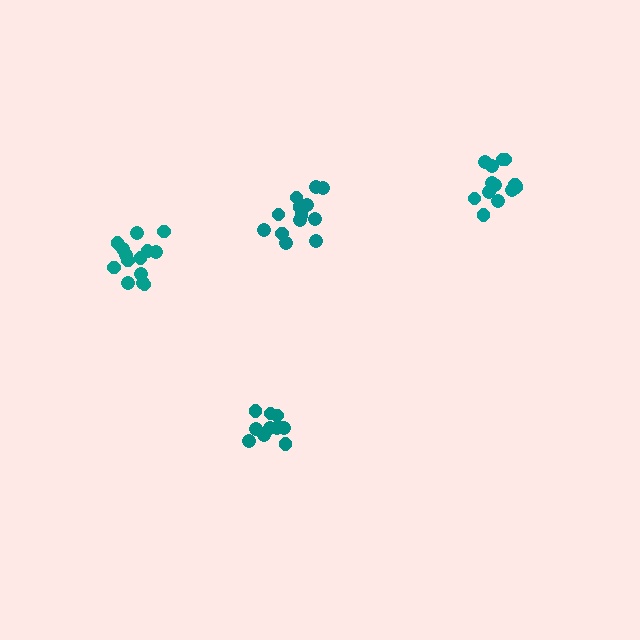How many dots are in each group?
Group 1: 11 dots, Group 2: 13 dots, Group 3: 14 dots, Group 4: 14 dots (52 total).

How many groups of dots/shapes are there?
There are 4 groups.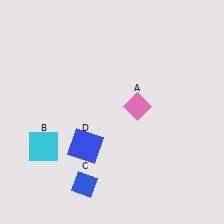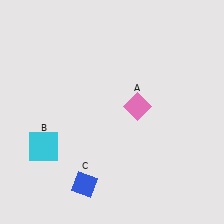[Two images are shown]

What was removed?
The blue square (D) was removed in Image 2.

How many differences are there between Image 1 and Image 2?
There is 1 difference between the two images.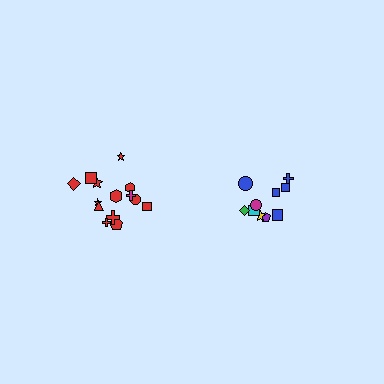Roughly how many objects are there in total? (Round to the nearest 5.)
Roughly 25 objects in total.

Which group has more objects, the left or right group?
The left group.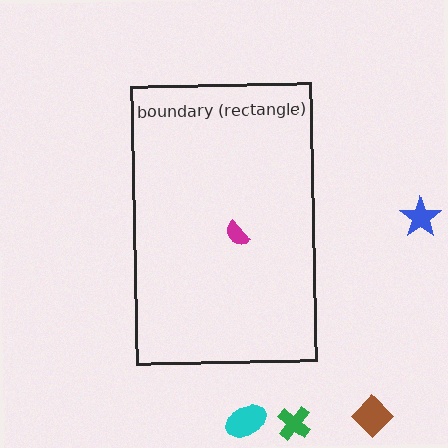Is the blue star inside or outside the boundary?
Outside.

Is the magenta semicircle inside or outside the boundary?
Inside.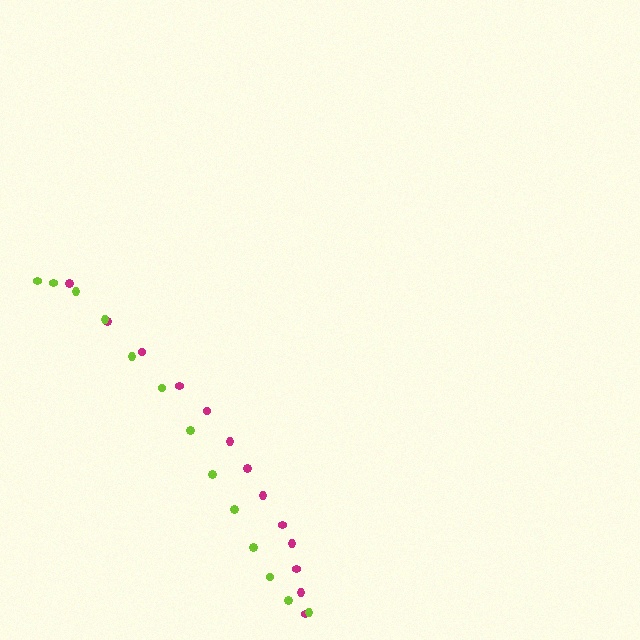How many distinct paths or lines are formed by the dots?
There are 2 distinct paths.